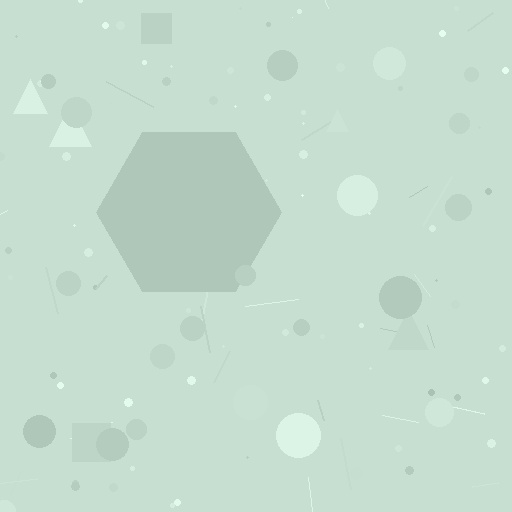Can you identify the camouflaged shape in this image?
The camouflaged shape is a hexagon.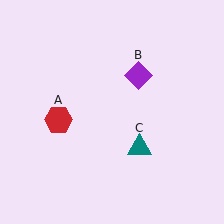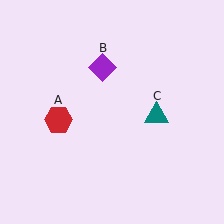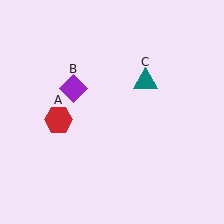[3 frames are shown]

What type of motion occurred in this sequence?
The purple diamond (object B), teal triangle (object C) rotated counterclockwise around the center of the scene.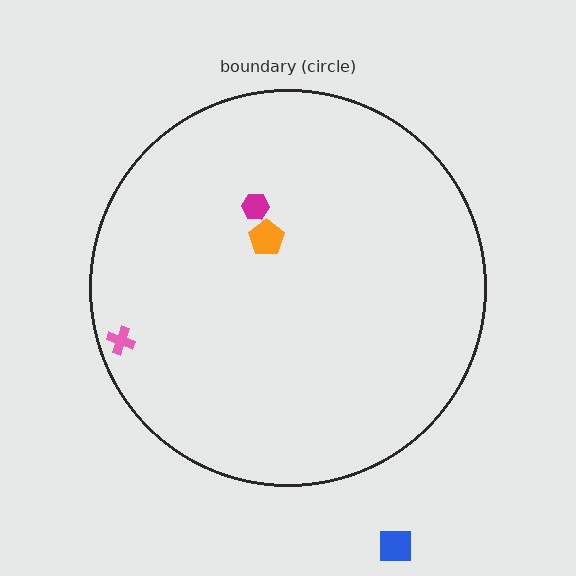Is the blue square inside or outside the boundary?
Outside.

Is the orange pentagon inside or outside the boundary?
Inside.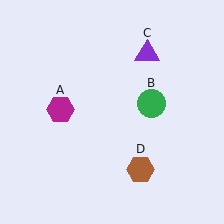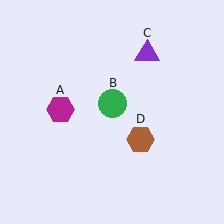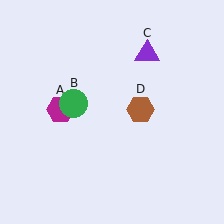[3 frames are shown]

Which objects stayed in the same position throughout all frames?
Magenta hexagon (object A) and purple triangle (object C) remained stationary.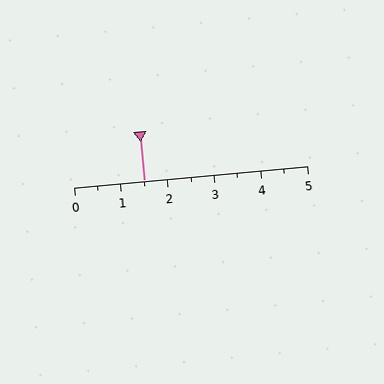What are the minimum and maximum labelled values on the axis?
The axis runs from 0 to 5.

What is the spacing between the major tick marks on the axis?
The major ticks are spaced 1 apart.